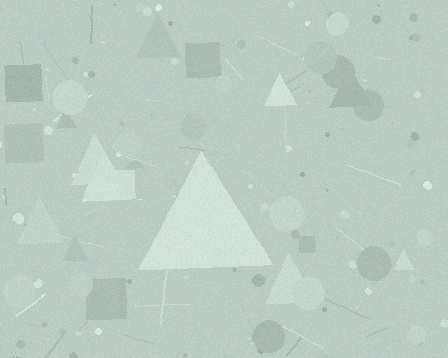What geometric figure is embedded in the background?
A triangle is embedded in the background.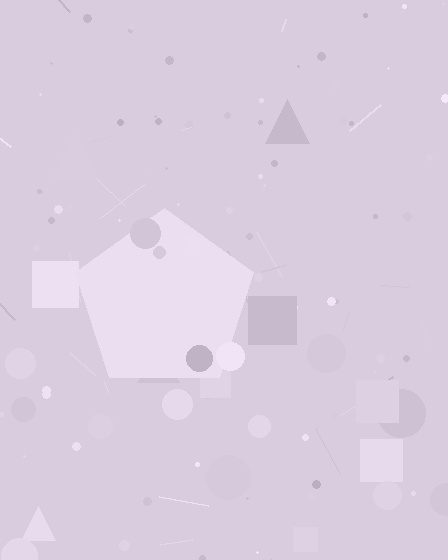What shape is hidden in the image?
A pentagon is hidden in the image.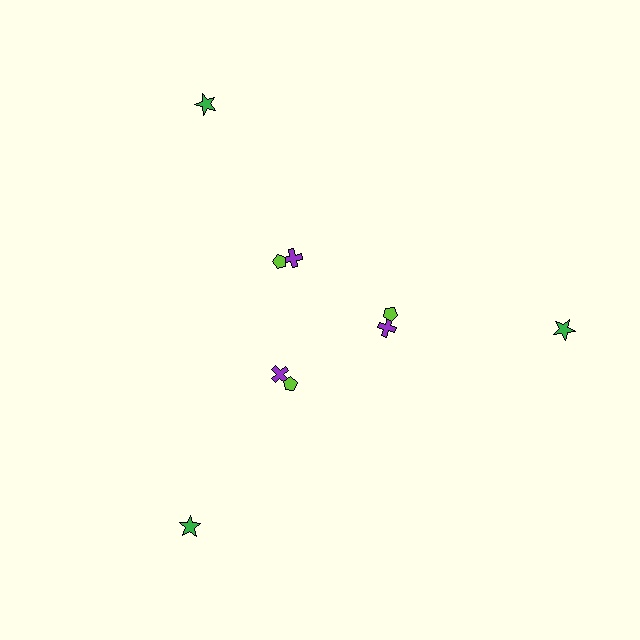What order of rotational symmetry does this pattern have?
This pattern has 3-fold rotational symmetry.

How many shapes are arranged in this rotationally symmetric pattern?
There are 9 shapes, arranged in 3 groups of 3.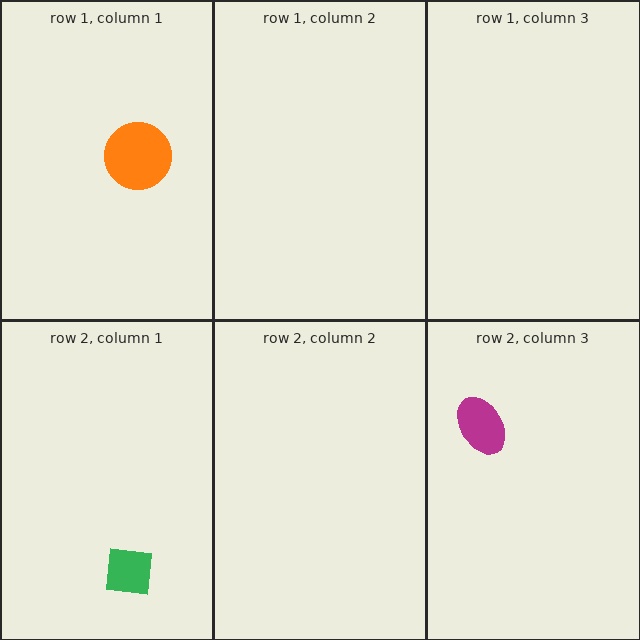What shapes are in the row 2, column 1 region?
The green square.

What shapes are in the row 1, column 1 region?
The orange circle.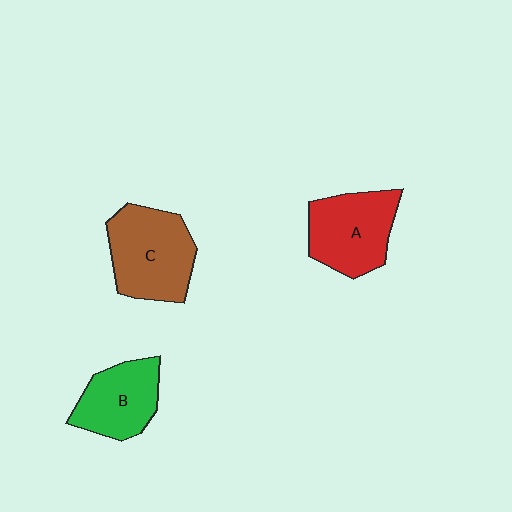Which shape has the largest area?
Shape C (brown).